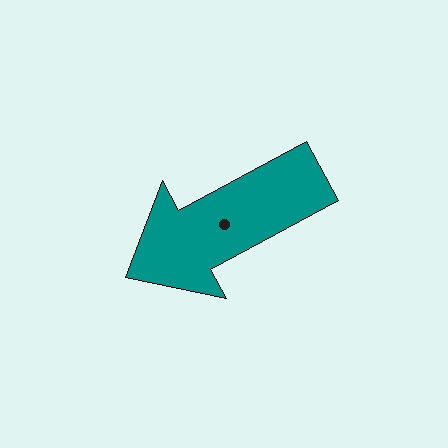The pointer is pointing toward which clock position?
Roughly 8 o'clock.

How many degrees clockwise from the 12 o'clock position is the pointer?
Approximately 242 degrees.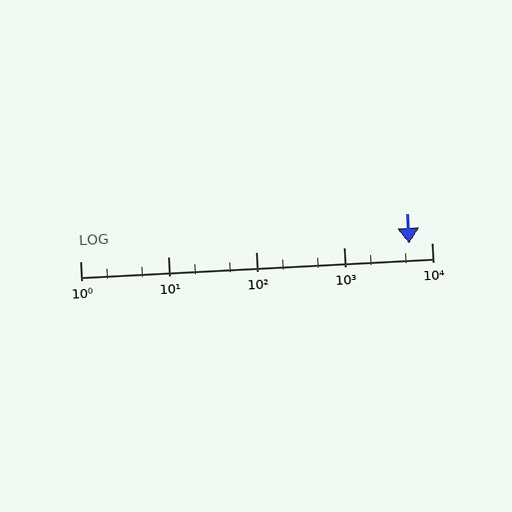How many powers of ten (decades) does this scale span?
The scale spans 4 decades, from 1 to 10000.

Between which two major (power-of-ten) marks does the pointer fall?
The pointer is between 1000 and 10000.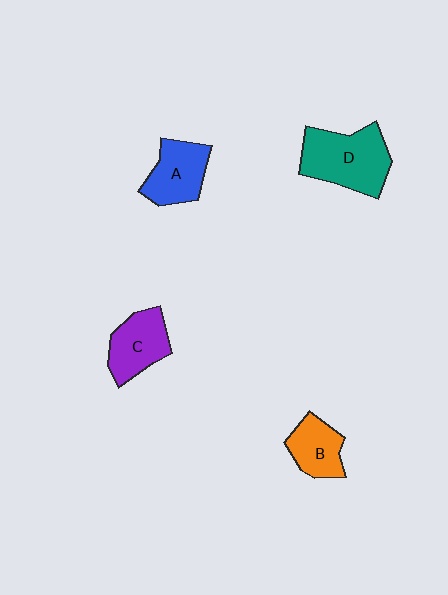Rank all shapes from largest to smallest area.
From largest to smallest: D (teal), A (blue), C (purple), B (orange).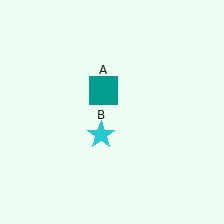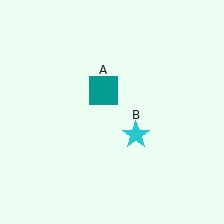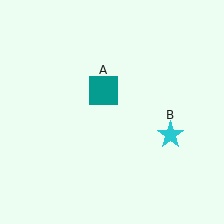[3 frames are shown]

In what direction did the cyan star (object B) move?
The cyan star (object B) moved right.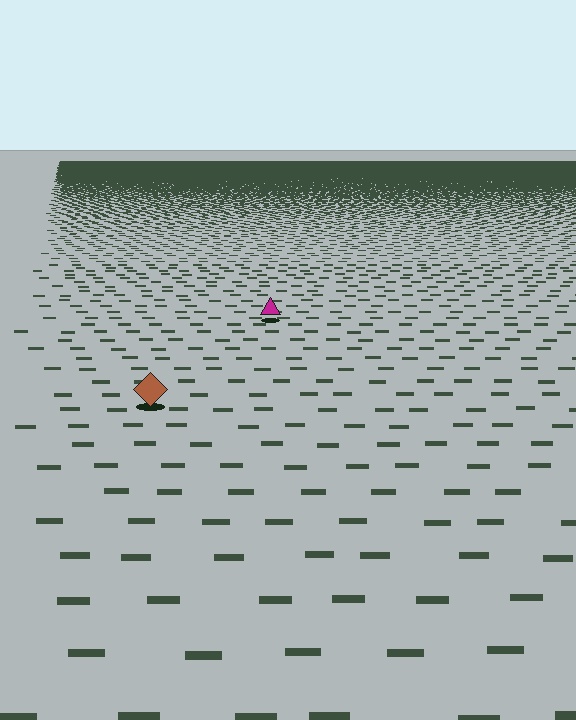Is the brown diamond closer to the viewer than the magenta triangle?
Yes. The brown diamond is closer — you can tell from the texture gradient: the ground texture is coarser near it.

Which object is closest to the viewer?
The brown diamond is closest. The texture marks near it are larger and more spread out.